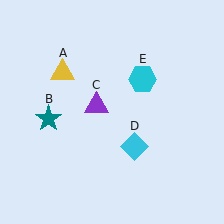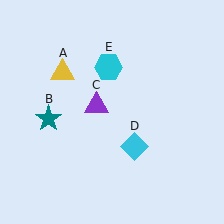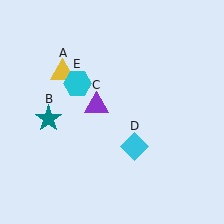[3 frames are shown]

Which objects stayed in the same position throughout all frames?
Yellow triangle (object A) and teal star (object B) and purple triangle (object C) and cyan diamond (object D) remained stationary.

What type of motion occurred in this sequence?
The cyan hexagon (object E) rotated counterclockwise around the center of the scene.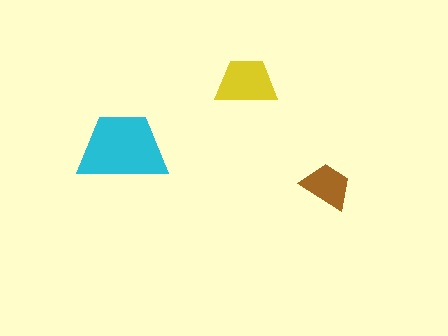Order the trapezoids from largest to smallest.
the cyan one, the yellow one, the brown one.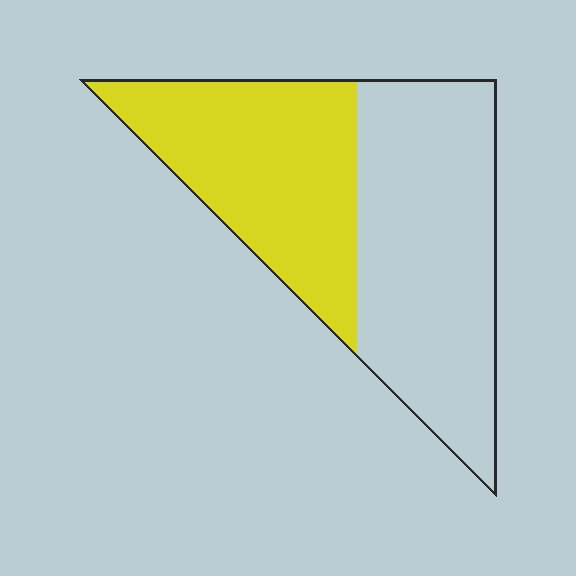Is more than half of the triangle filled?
No.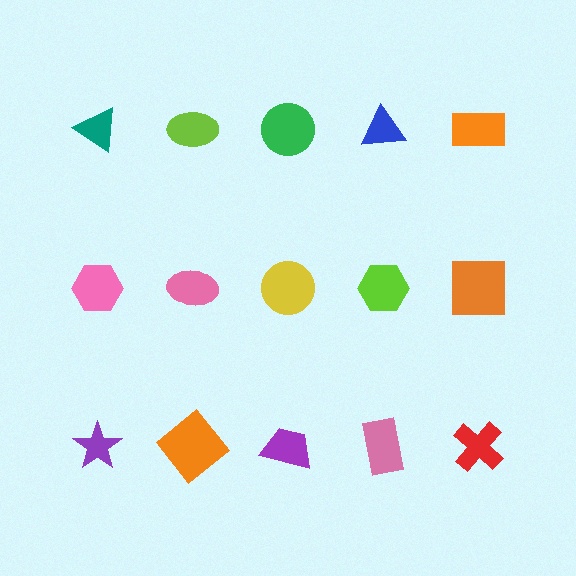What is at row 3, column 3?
A purple trapezoid.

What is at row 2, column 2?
A pink ellipse.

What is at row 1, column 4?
A blue triangle.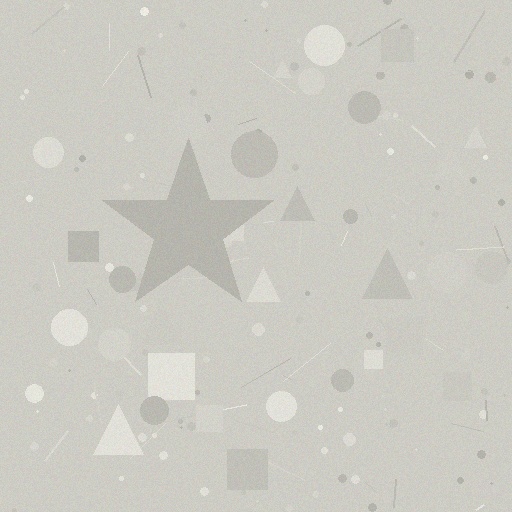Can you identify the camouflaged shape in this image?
The camouflaged shape is a star.